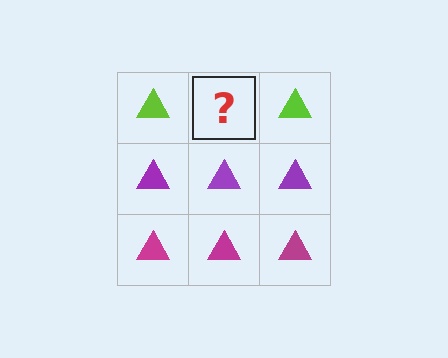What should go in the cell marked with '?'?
The missing cell should contain a lime triangle.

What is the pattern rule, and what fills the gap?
The rule is that each row has a consistent color. The gap should be filled with a lime triangle.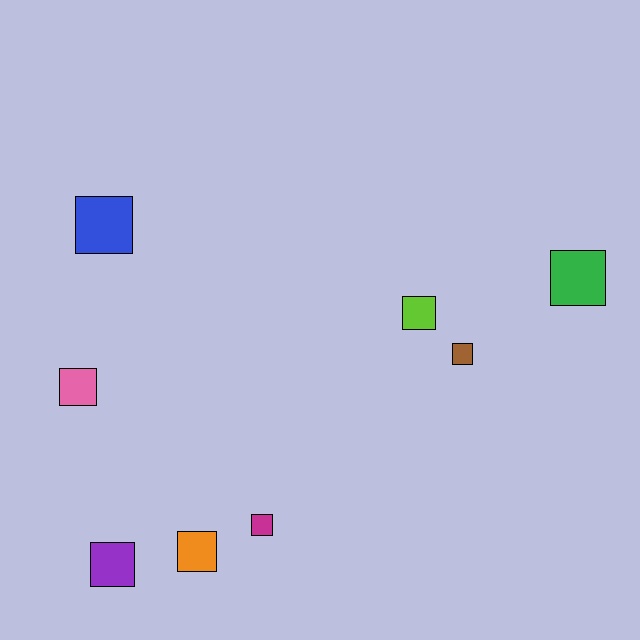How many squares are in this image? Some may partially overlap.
There are 8 squares.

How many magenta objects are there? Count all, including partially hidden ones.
There is 1 magenta object.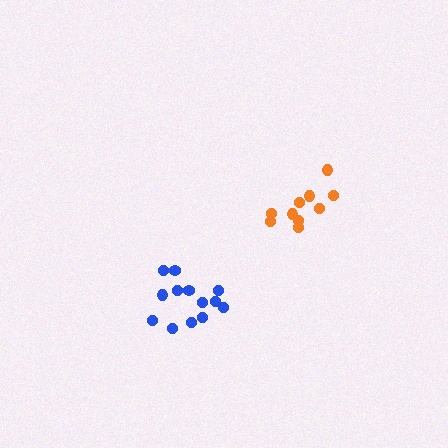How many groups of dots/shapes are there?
There are 2 groups.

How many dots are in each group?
Group 1: 13 dots, Group 2: 10 dots (23 total).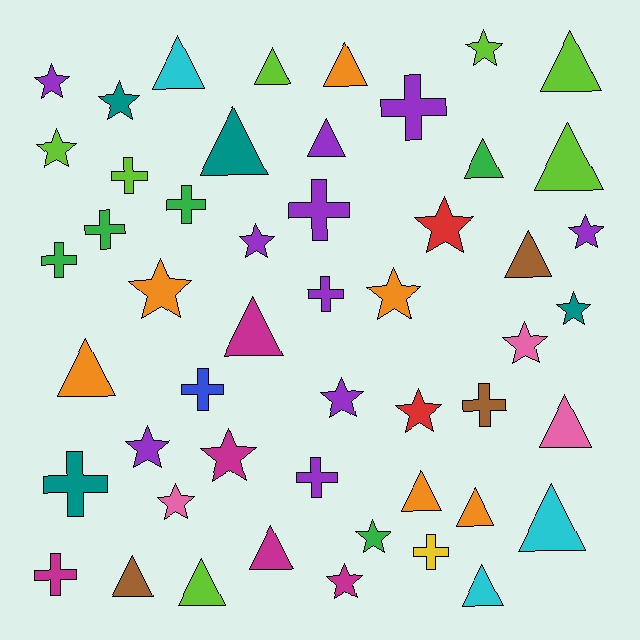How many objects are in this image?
There are 50 objects.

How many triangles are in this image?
There are 19 triangles.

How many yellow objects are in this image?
There is 1 yellow object.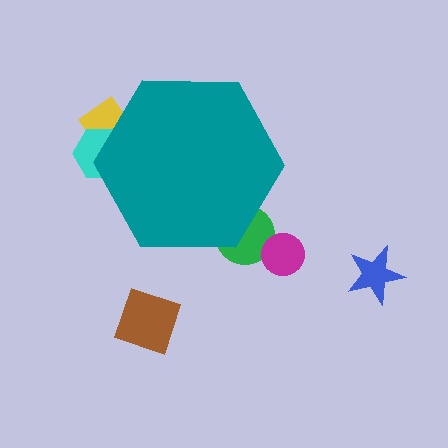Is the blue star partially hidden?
No, the blue star is fully visible.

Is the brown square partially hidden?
No, the brown square is fully visible.